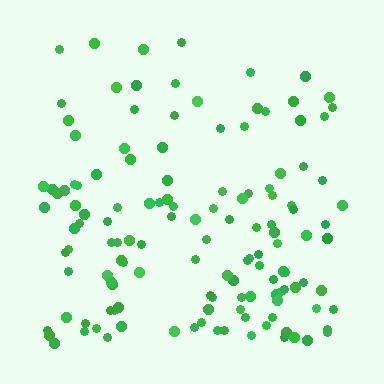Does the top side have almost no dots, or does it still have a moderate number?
Still a moderate number, just noticeably fewer than the bottom.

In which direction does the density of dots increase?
From top to bottom, with the bottom side densest.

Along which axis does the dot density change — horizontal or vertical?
Vertical.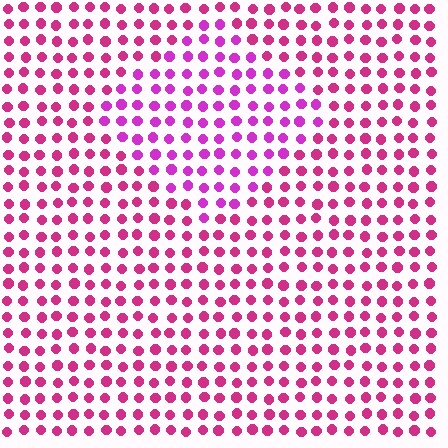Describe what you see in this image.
The image is filled with small magenta elements in a uniform arrangement. A diamond-shaped region is visible where the elements are tinted to a slightly different hue, forming a subtle color boundary.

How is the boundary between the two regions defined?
The boundary is defined purely by a slight shift in hue (about 26 degrees). Spacing, size, and orientation are identical on both sides.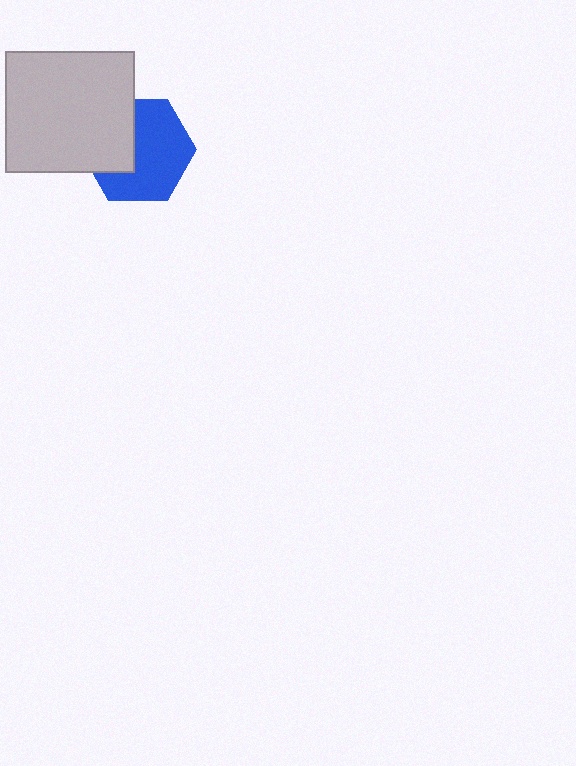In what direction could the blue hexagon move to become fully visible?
The blue hexagon could move right. That would shift it out from behind the light gray rectangle entirely.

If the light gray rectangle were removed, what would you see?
You would see the complete blue hexagon.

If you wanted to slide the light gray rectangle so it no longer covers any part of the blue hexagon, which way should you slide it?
Slide it left — that is the most direct way to separate the two shapes.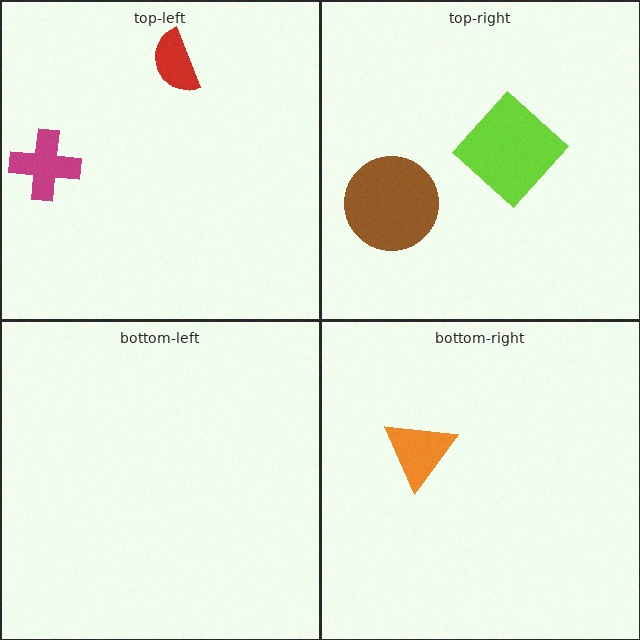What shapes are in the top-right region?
The brown circle, the lime diamond.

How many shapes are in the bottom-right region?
1.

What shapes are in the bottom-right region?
The orange triangle.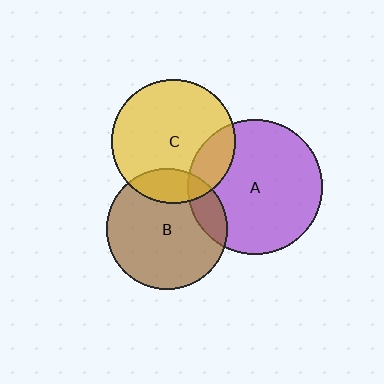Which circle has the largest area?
Circle A (purple).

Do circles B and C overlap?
Yes.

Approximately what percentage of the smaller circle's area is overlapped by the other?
Approximately 20%.